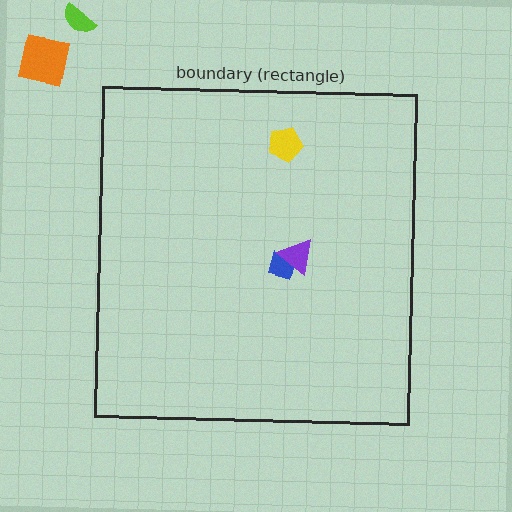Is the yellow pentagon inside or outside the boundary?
Inside.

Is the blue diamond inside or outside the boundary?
Inside.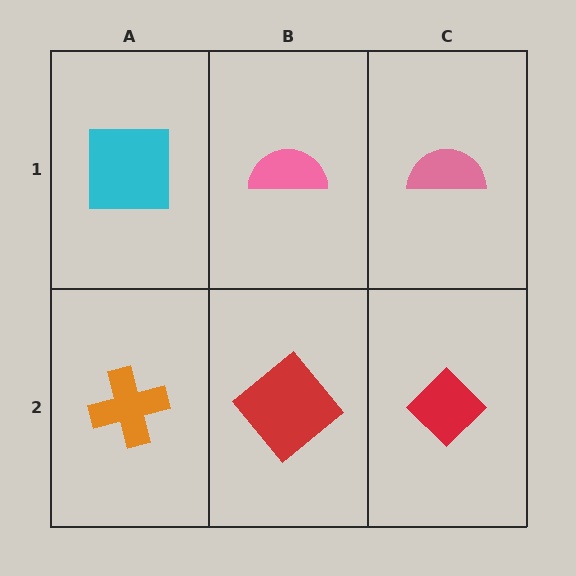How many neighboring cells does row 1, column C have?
2.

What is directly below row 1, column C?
A red diamond.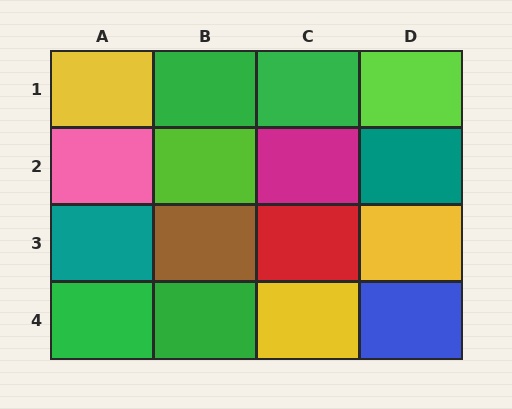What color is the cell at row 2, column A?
Pink.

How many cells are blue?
1 cell is blue.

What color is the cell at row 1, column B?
Green.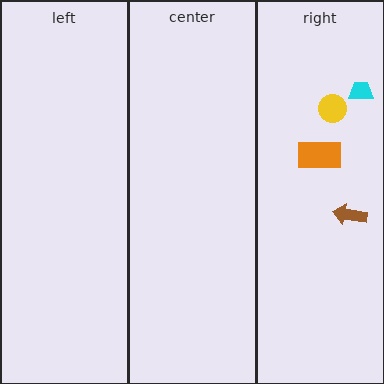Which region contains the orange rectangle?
The right region.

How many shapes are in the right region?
4.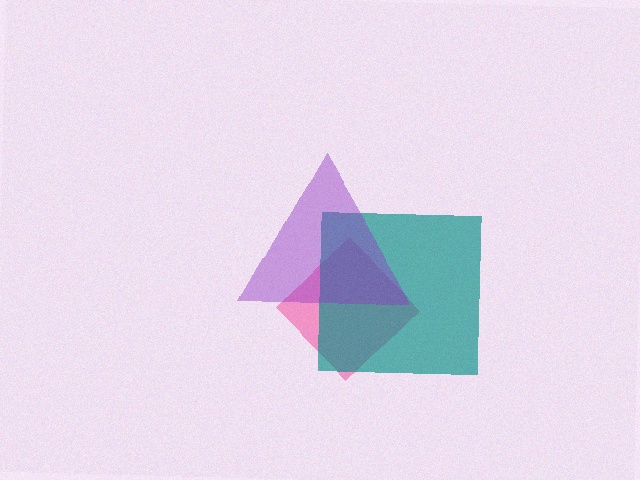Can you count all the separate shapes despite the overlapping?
Yes, there are 3 separate shapes.